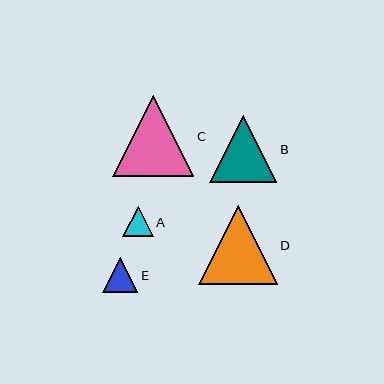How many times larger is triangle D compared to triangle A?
Triangle D is approximately 2.6 times the size of triangle A.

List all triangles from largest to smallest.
From largest to smallest: C, D, B, E, A.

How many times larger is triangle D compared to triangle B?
Triangle D is approximately 1.2 times the size of triangle B.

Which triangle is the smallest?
Triangle A is the smallest with a size of approximately 31 pixels.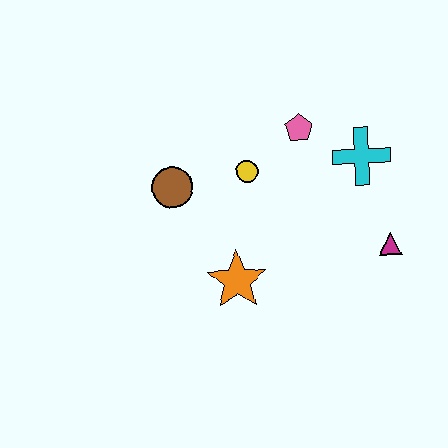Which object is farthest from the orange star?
The cyan cross is farthest from the orange star.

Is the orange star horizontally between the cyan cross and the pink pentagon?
No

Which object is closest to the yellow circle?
The pink pentagon is closest to the yellow circle.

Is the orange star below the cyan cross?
Yes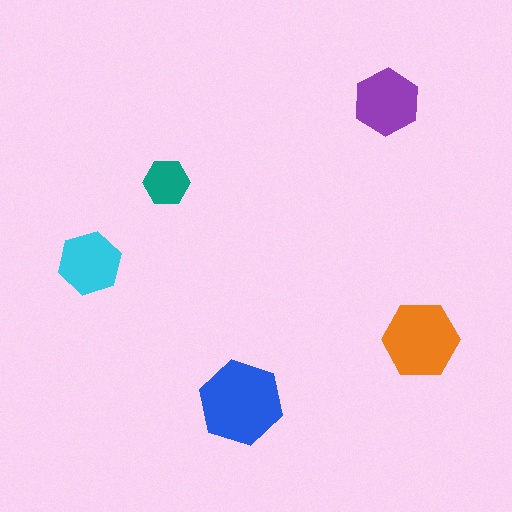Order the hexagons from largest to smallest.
the blue one, the orange one, the purple one, the cyan one, the teal one.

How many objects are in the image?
There are 5 objects in the image.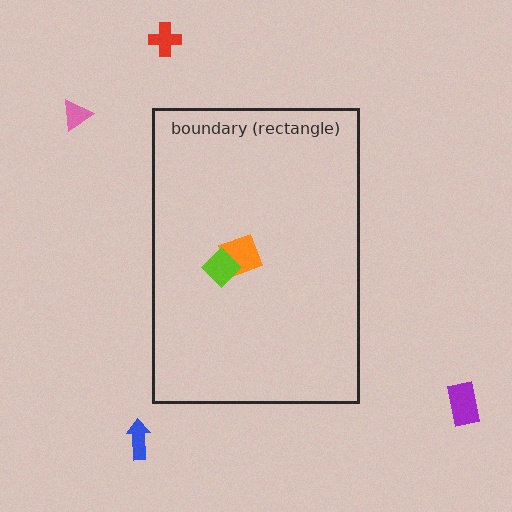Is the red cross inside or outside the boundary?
Outside.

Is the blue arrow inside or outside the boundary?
Outside.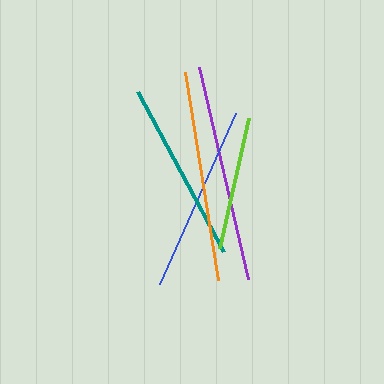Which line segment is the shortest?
The lime line is the shortest at approximately 133 pixels.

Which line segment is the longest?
The purple line is the longest at approximately 218 pixels.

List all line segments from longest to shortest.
From longest to shortest: purple, orange, blue, teal, lime.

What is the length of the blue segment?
The blue segment is approximately 187 pixels long.